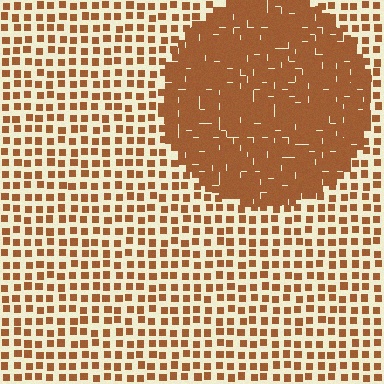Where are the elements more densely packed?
The elements are more densely packed inside the circle boundary.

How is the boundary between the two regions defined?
The boundary is defined by a change in element density (approximately 2.7x ratio). All elements are the same color, size, and shape.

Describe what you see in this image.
The image contains small brown elements arranged at two different densities. A circle-shaped region is visible where the elements are more densely packed than the surrounding area.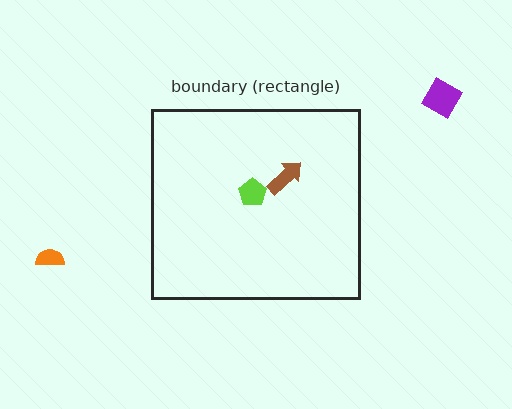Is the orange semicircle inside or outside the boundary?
Outside.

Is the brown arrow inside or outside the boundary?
Inside.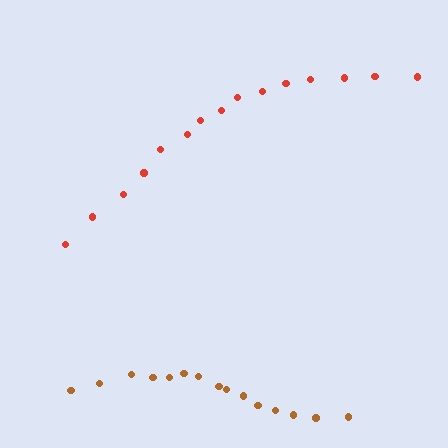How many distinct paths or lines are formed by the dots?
There are 2 distinct paths.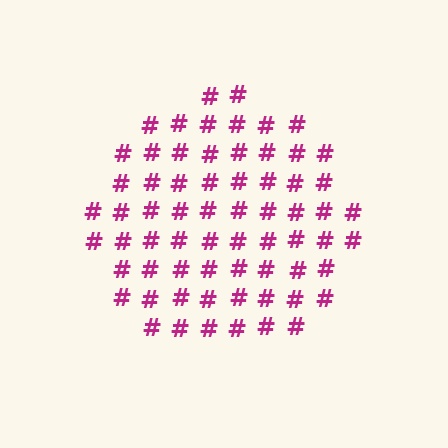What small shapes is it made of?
It is made of small hash symbols.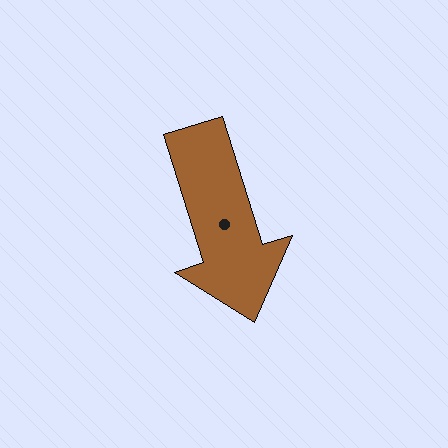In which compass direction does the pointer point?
South.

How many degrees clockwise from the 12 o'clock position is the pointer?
Approximately 163 degrees.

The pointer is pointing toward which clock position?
Roughly 5 o'clock.